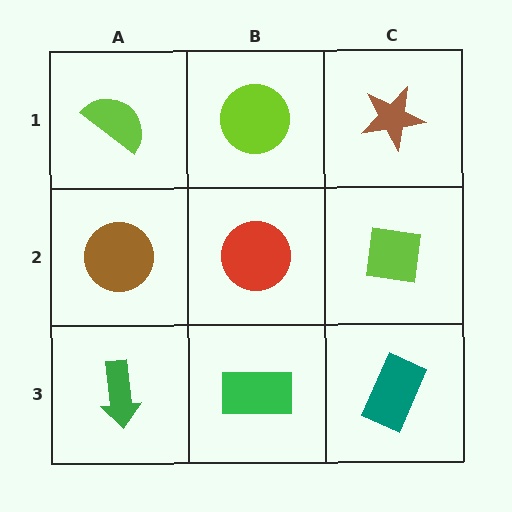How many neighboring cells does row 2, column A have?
3.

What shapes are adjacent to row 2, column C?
A brown star (row 1, column C), a teal rectangle (row 3, column C), a red circle (row 2, column B).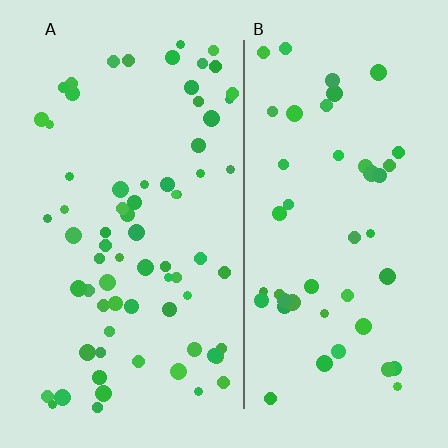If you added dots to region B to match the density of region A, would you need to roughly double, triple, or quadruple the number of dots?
Approximately double.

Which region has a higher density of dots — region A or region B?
A (the left).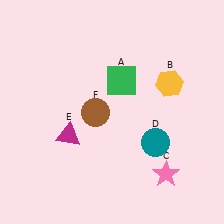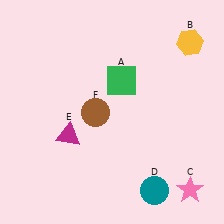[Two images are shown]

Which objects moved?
The objects that moved are: the yellow hexagon (B), the pink star (C), the teal circle (D).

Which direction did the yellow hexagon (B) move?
The yellow hexagon (B) moved up.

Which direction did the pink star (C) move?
The pink star (C) moved right.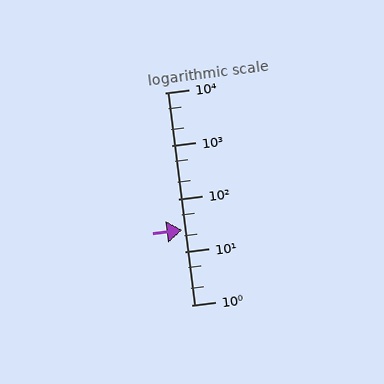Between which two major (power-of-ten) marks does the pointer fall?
The pointer is between 10 and 100.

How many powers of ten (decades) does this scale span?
The scale spans 4 decades, from 1 to 10000.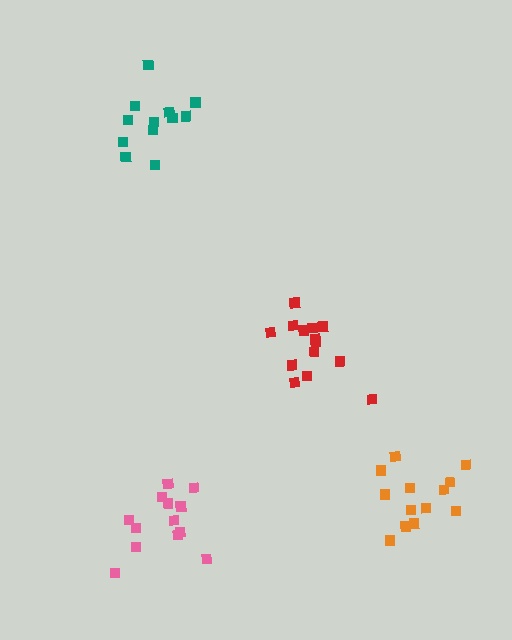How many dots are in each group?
Group 1: 13 dots, Group 2: 14 dots, Group 3: 12 dots, Group 4: 13 dots (52 total).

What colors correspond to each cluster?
The clusters are colored: orange, red, teal, pink.